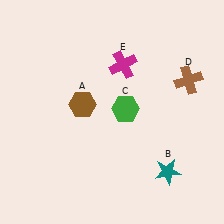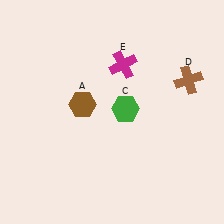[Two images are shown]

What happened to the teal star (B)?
The teal star (B) was removed in Image 2. It was in the bottom-right area of Image 1.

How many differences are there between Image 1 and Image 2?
There is 1 difference between the two images.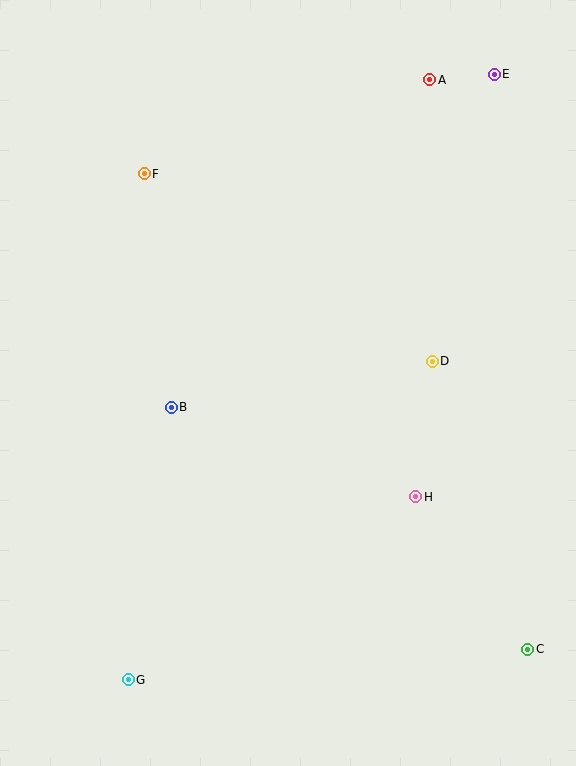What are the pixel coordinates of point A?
Point A is at (430, 80).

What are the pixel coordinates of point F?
Point F is at (144, 174).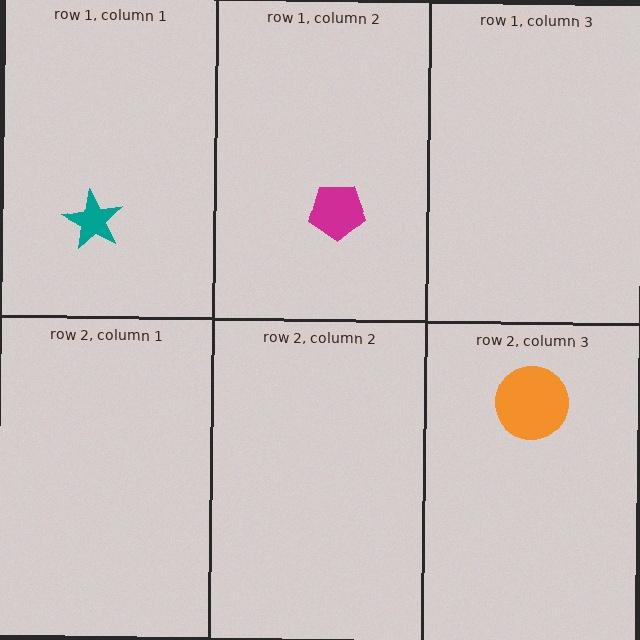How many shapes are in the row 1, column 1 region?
1.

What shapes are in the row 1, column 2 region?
The magenta pentagon.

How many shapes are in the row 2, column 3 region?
1.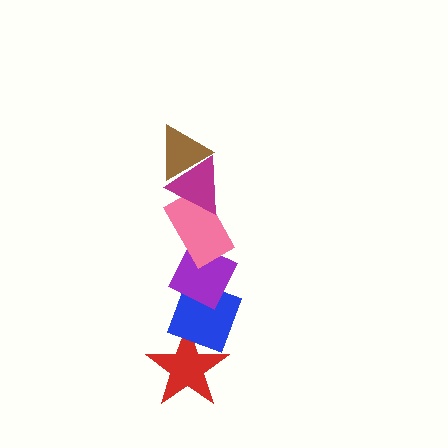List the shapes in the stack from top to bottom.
From top to bottom: the brown triangle, the magenta triangle, the pink rectangle, the purple diamond, the blue diamond, the red star.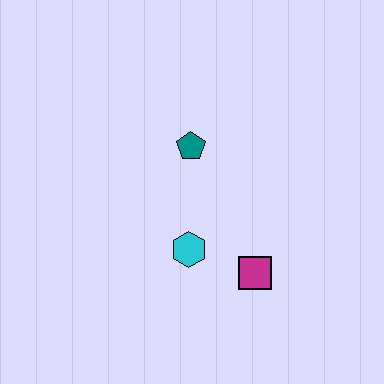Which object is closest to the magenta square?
The cyan hexagon is closest to the magenta square.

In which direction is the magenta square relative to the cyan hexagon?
The magenta square is to the right of the cyan hexagon.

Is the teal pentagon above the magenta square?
Yes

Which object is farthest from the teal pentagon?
The magenta square is farthest from the teal pentagon.